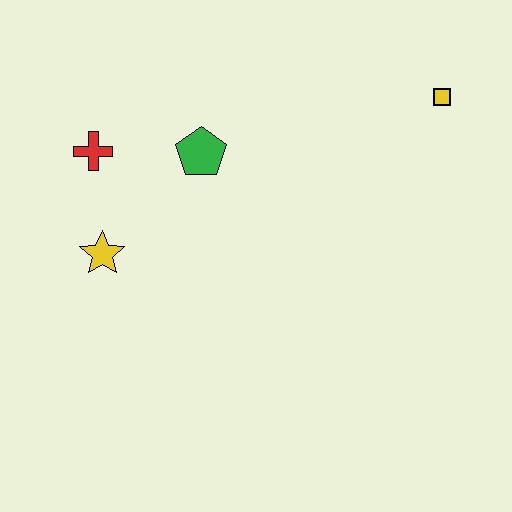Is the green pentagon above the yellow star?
Yes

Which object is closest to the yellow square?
The green pentagon is closest to the yellow square.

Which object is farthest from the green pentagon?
The yellow square is farthest from the green pentagon.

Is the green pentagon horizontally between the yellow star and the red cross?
No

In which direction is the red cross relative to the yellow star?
The red cross is above the yellow star.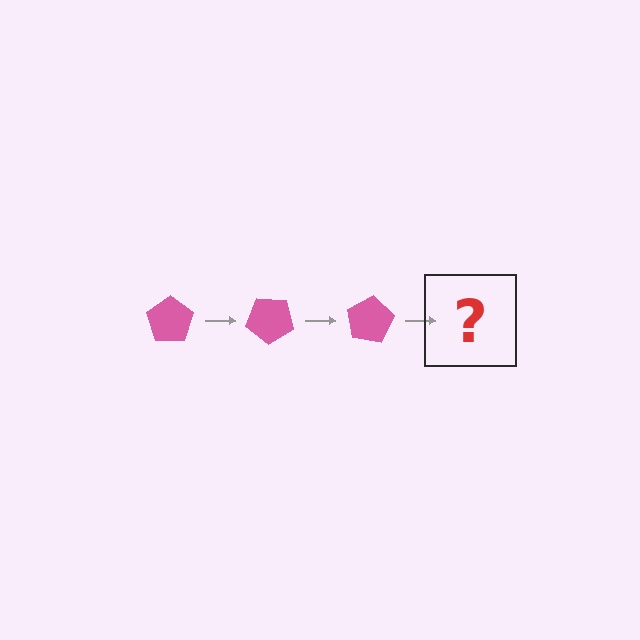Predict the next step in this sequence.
The next step is a pink pentagon rotated 120 degrees.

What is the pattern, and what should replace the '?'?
The pattern is that the pentagon rotates 40 degrees each step. The '?' should be a pink pentagon rotated 120 degrees.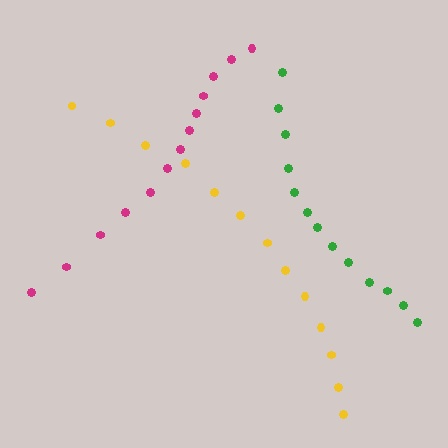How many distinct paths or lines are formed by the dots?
There are 3 distinct paths.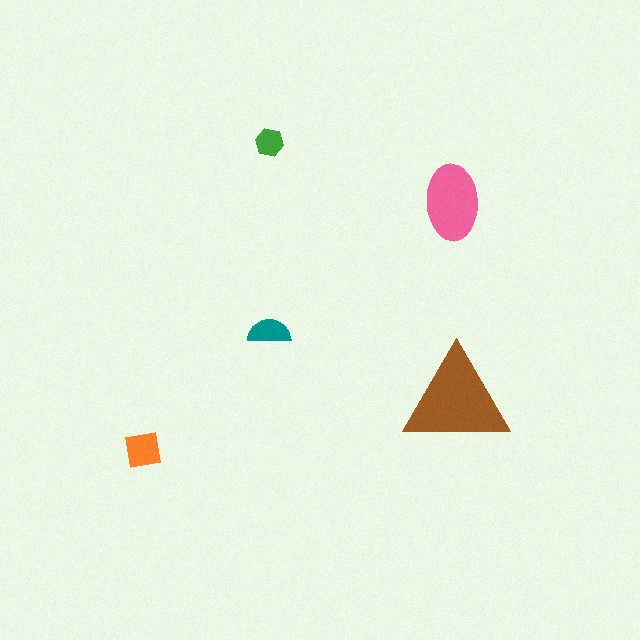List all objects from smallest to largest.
The green hexagon, the teal semicircle, the orange square, the pink ellipse, the brown triangle.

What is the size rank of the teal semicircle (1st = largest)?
4th.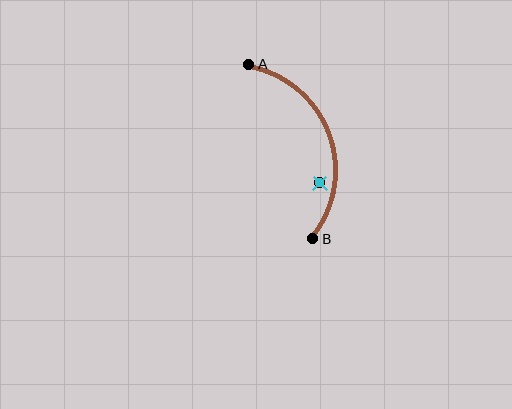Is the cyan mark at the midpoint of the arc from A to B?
No — the cyan mark does not lie on the arc at all. It sits slightly inside the curve.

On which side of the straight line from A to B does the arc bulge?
The arc bulges to the right of the straight line connecting A and B.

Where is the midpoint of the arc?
The arc midpoint is the point on the curve farthest from the straight line joining A and B. It sits to the right of that line.